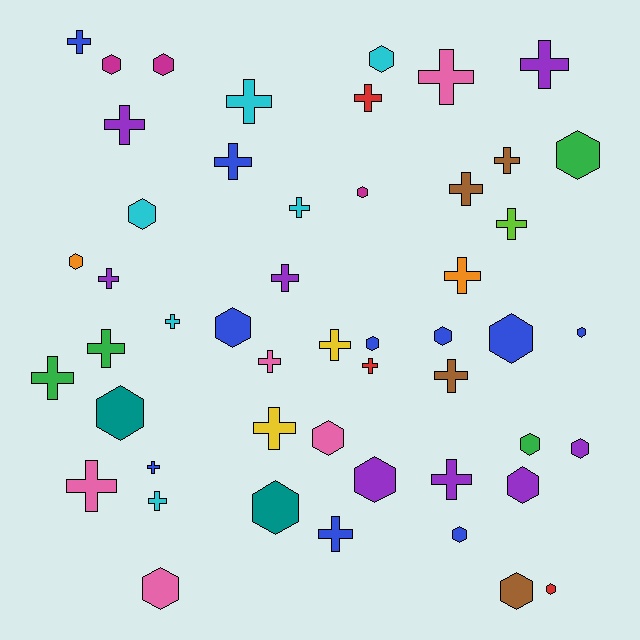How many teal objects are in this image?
There are 2 teal objects.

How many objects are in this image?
There are 50 objects.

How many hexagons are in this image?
There are 23 hexagons.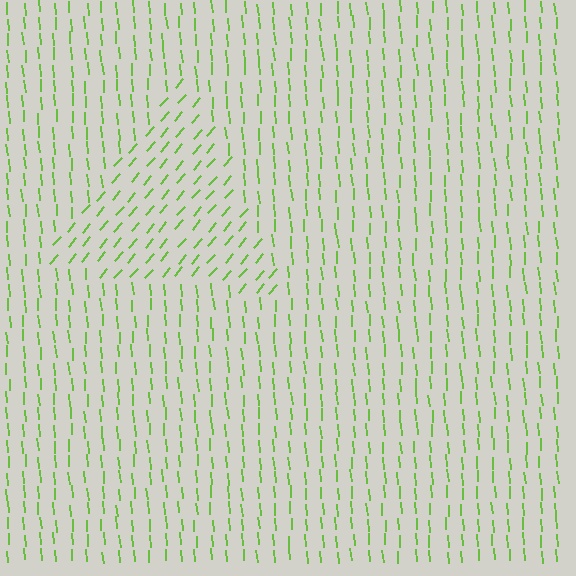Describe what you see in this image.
The image is filled with small lime line segments. A triangle region in the image has lines oriented differently from the surrounding lines, creating a visible texture boundary.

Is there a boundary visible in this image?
Yes, there is a texture boundary formed by a change in line orientation.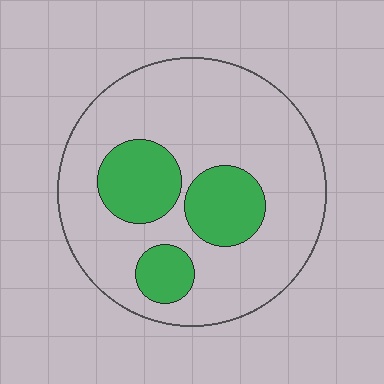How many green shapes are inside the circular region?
3.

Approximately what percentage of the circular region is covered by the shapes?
Approximately 25%.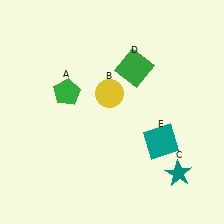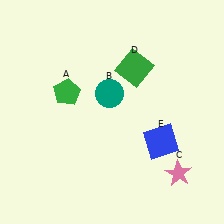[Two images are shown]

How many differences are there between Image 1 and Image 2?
There are 3 differences between the two images.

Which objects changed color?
B changed from yellow to teal. C changed from teal to pink. E changed from teal to blue.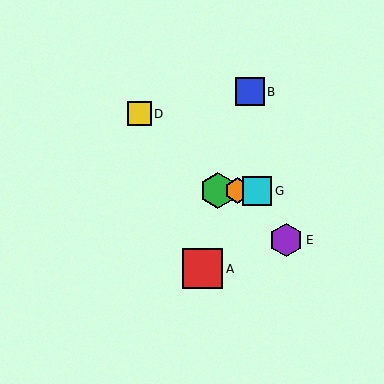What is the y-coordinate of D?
Object D is at y≈114.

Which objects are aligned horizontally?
Objects C, F, G are aligned horizontally.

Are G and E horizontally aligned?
No, G is at y≈191 and E is at y≈240.